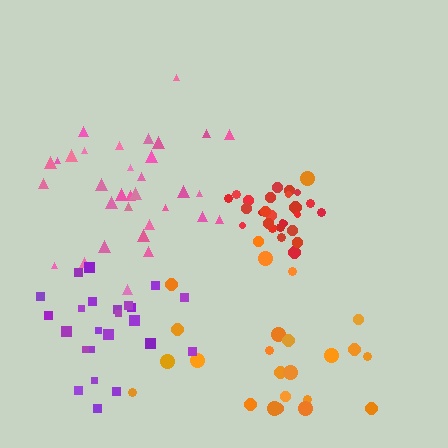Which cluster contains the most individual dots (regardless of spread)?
Pink (33).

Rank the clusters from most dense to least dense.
red, pink, purple, orange.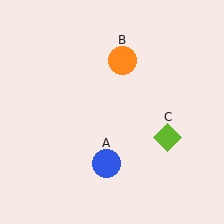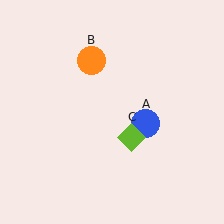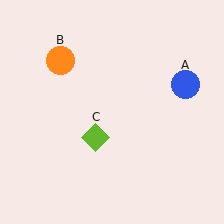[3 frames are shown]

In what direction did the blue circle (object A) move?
The blue circle (object A) moved up and to the right.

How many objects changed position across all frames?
3 objects changed position: blue circle (object A), orange circle (object B), lime diamond (object C).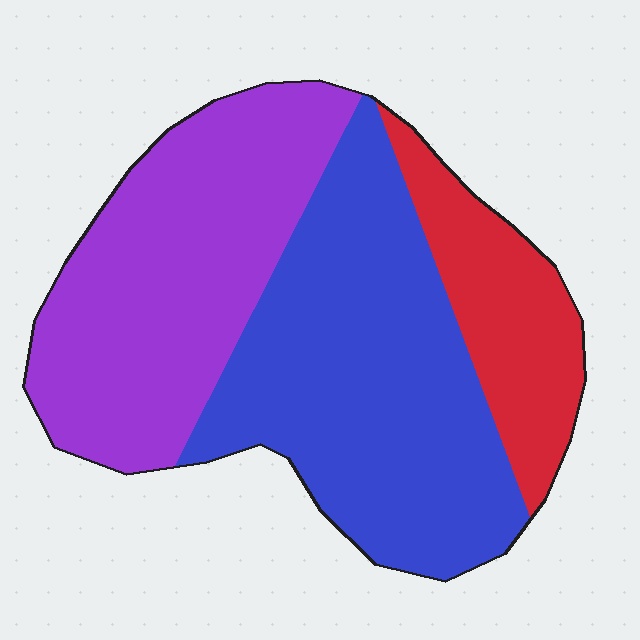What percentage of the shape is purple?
Purple covers 38% of the shape.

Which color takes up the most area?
Blue, at roughly 45%.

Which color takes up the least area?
Red, at roughly 15%.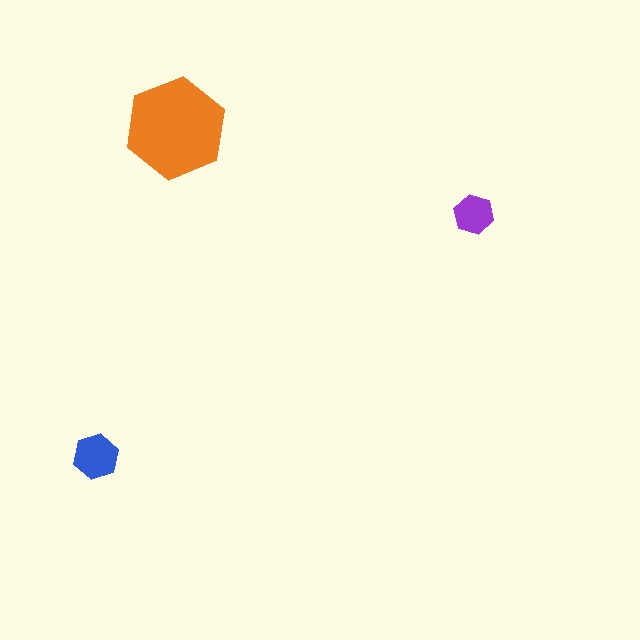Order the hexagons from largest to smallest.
the orange one, the blue one, the purple one.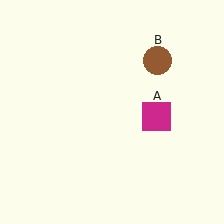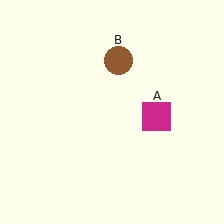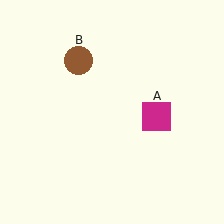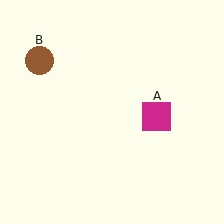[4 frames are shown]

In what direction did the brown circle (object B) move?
The brown circle (object B) moved left.